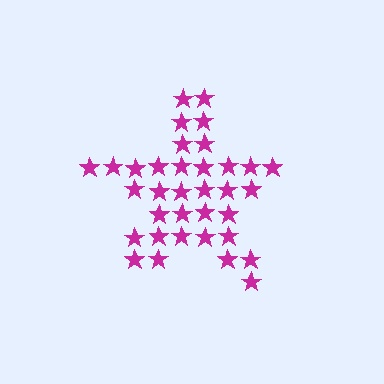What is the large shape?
The large shape is a star.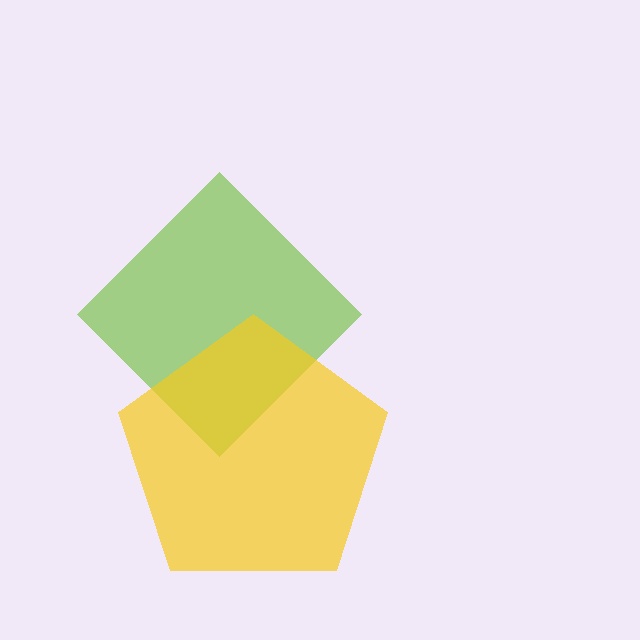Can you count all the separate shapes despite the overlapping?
Yes, there are 2 separate shapes.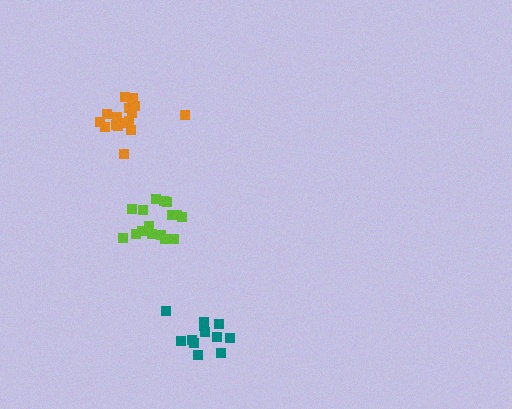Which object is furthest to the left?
The orange cluster is leftmost.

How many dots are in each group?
Group 1: 18 dots, Group 2: 12 dots, Group 3: 17 dots (47 total).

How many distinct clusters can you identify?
There are 3 distinct clusters.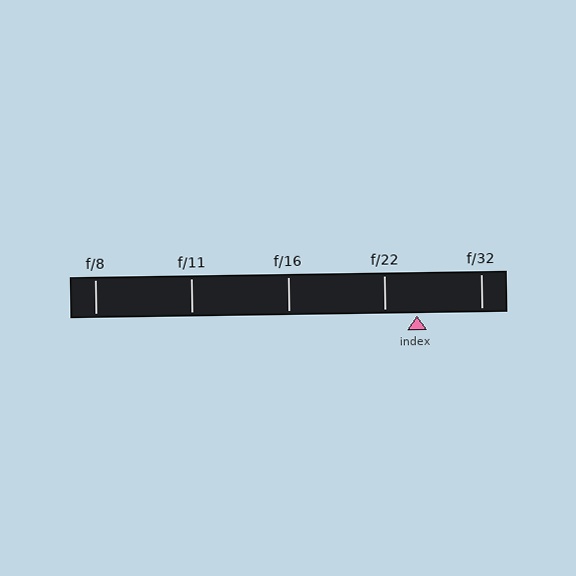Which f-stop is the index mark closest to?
The index mark is closest to f/22.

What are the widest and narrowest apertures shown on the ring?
The widest aperture shown is f/8 and the narrowest is f/32.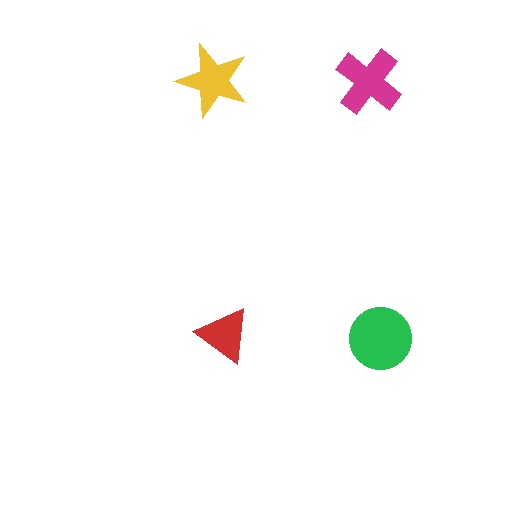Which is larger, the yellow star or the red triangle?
The yellow star.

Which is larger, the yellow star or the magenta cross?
The magenta cross.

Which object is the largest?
The green circle.